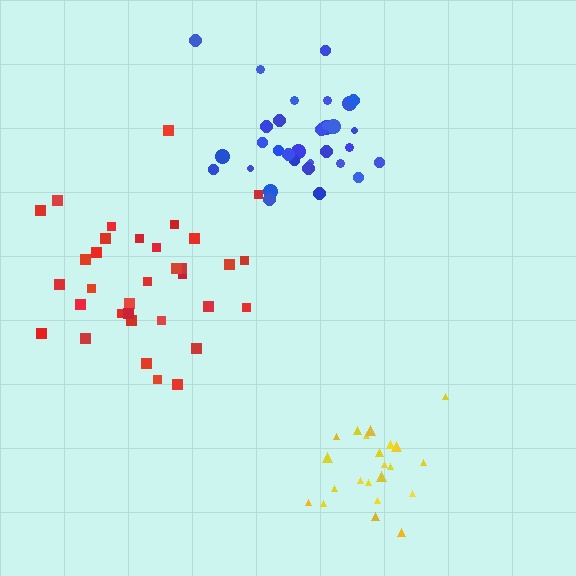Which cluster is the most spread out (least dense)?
Red.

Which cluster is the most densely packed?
Blue.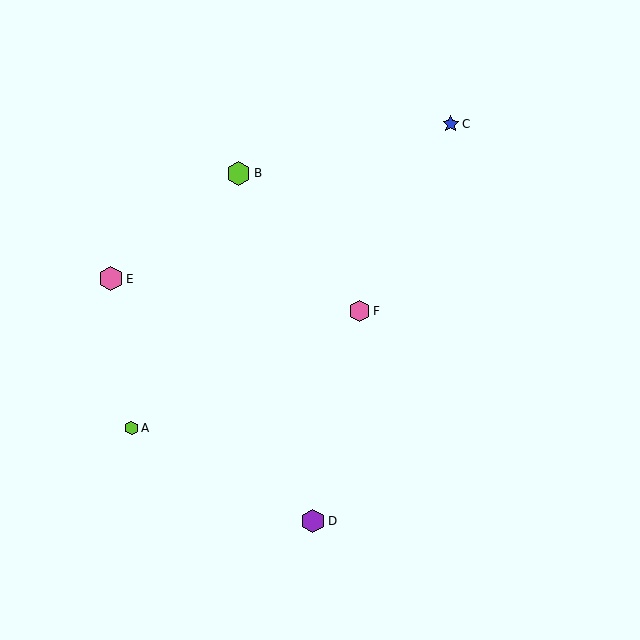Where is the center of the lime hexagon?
The center of the lime hexagon is at (132, 428).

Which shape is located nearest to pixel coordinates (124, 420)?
The lime hexagon (labeled A) at (132, 428) is nearest to that location.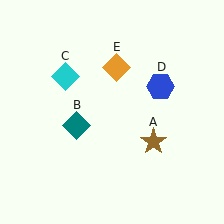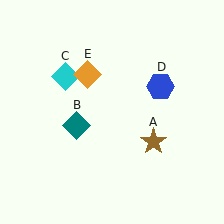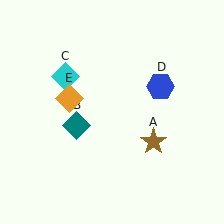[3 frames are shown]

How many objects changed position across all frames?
1 object changed position: orange diamond (object E).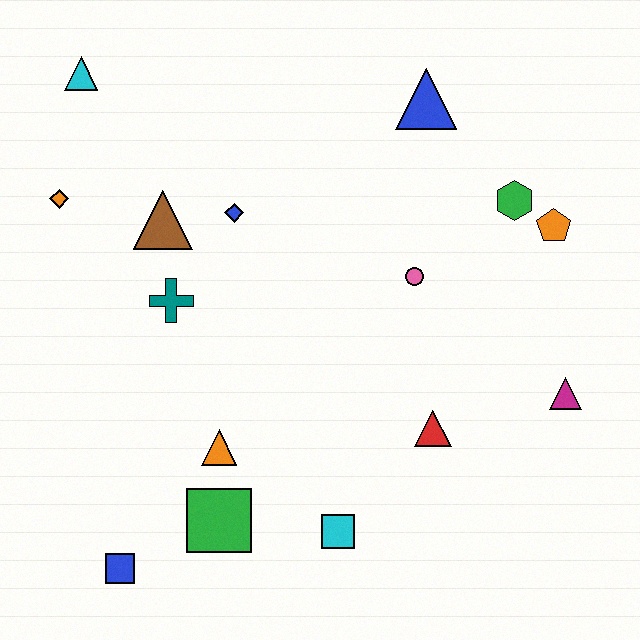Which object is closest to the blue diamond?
The brown triangle is closest to the blue diamond.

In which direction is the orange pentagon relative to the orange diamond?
The orange pentagon is to the right of the orange diamond.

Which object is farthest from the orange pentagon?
The blue square is farthest from the orange pentagon.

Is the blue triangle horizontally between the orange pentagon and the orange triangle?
Yes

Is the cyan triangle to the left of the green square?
Yes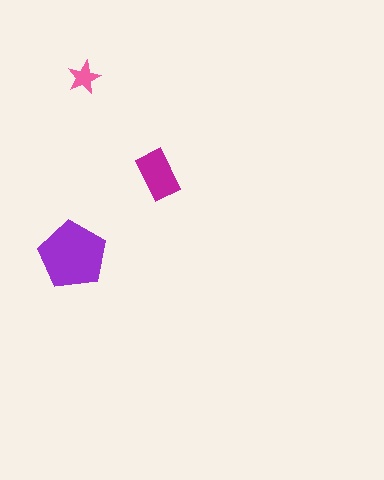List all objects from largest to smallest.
The purple pentagon, the magenta rectangle, the pink star.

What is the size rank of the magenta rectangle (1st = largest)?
2nd.